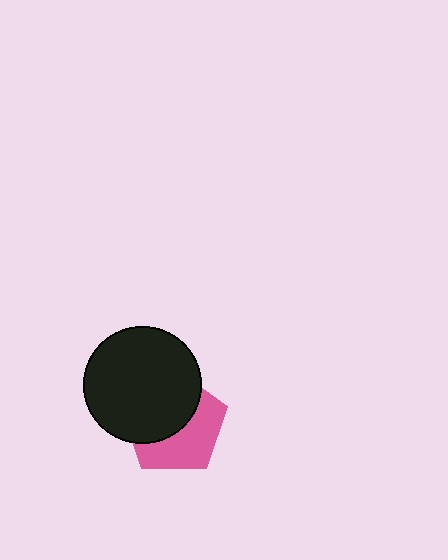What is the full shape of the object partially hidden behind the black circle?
The partially hidden object is a pink pentagon.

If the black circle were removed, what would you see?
You would see the complete pink pentagon.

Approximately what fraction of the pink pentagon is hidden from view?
Roughly 52% of the pink pentagon is hidden behind the black circle.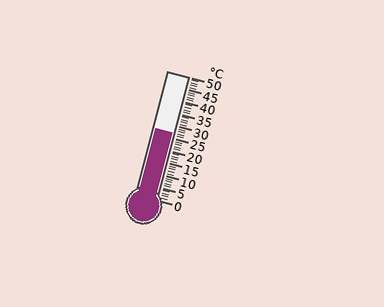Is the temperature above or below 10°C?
The temperature is above 10°C.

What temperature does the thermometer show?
The thermometer shows approximately 27°C.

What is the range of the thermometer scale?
The thermometer scale ranges from 0°C to 50°C.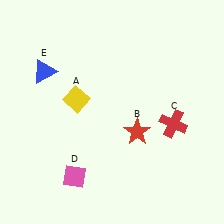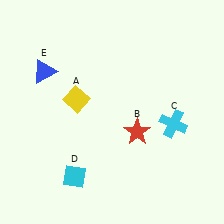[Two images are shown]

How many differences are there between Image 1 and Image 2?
There are 2 differences between the two images.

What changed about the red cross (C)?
In Image 1, C is red. In Image 2, it changed to cyan.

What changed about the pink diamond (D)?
In Image 1, D is pink. In Image 2, it changed to cyan.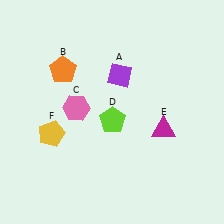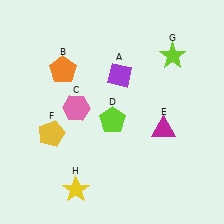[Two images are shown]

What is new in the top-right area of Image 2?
A lime star (G) was added in the top-right area of Image 2.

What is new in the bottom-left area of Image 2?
A yellow star (H) was added in the bottom-left area of Image 2.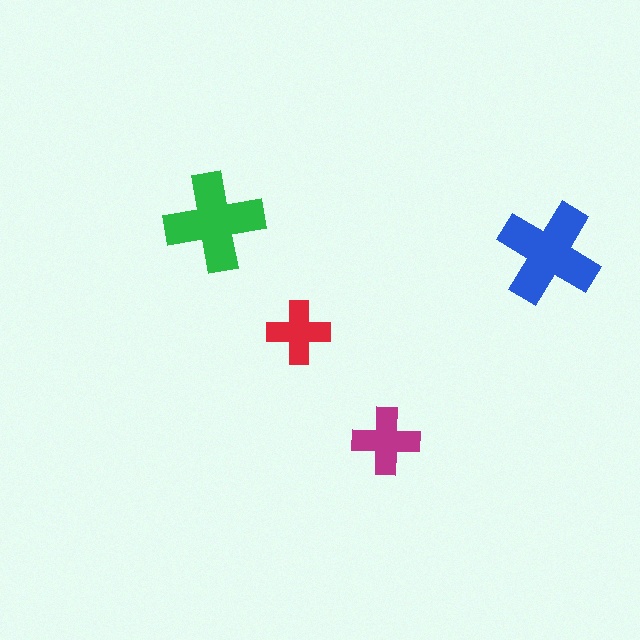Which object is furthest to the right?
The blue cross is rightmost.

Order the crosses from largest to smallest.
the blue one, the green one, the magenta one, the red one.